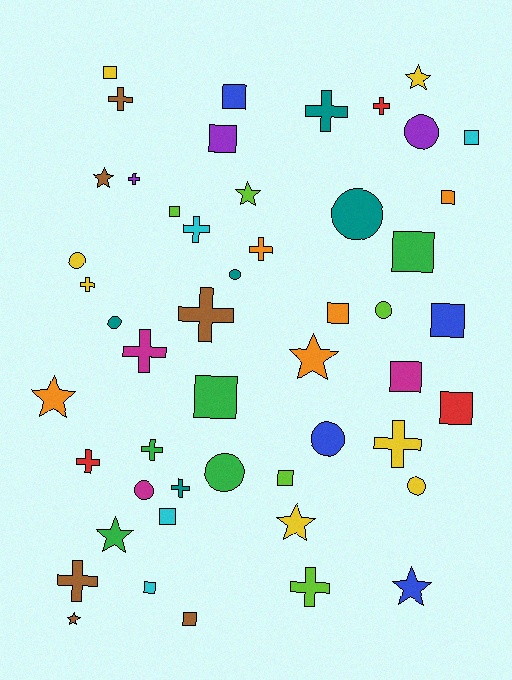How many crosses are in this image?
There are 15 crosses.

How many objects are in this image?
There are 50 objects.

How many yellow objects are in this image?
There are 7 yellow objects.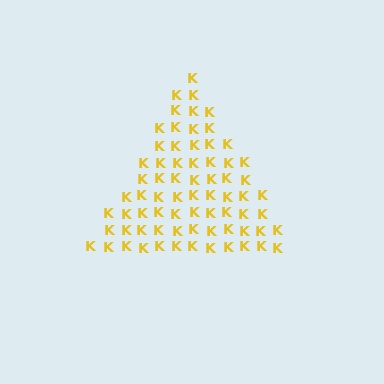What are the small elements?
The small elements are letter K's.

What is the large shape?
The large shape is a triangle.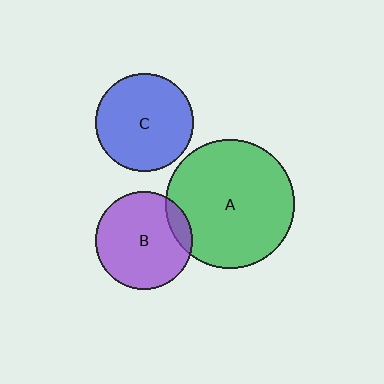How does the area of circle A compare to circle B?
Approximately 1.7 times.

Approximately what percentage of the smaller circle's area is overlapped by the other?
Approximately 10%.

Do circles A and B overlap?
Yes.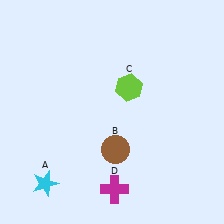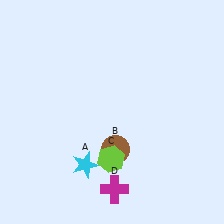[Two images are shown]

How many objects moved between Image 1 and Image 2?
2 objects moved between the two images.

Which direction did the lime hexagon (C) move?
The lime hexagon (C) moved down.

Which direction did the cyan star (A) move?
The cyan star (A) moved right.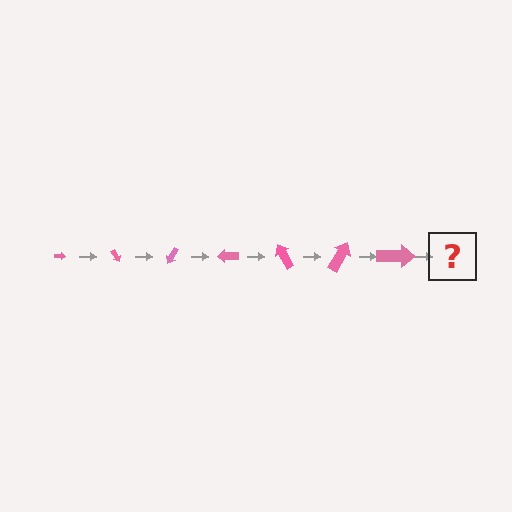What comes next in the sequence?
The next element should be an arrow, larger than the previous one and rotated 420 degrees from the start.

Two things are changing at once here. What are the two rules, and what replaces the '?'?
The two rules are that the arrow grows larger each step and it rotates 60 degrees each step. The '?' should be an arrow, larger than the previous one and rotated 420 degrees from the start.